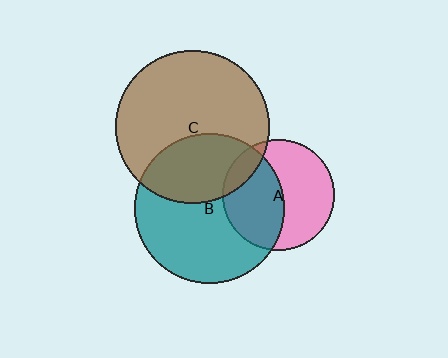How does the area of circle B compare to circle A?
Approximately 1.8 times.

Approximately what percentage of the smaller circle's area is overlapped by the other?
Approximately 10%.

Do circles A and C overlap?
Yes.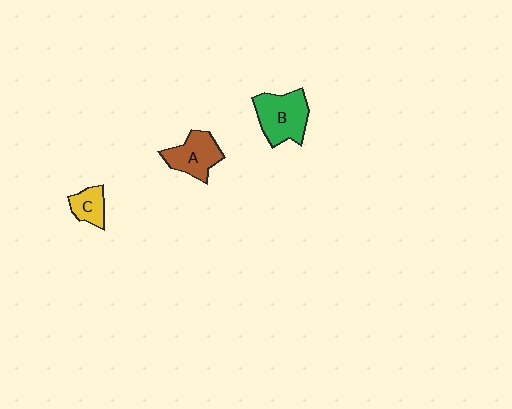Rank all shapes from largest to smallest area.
From largest to smallest: B (green), A (brown), C (yellow).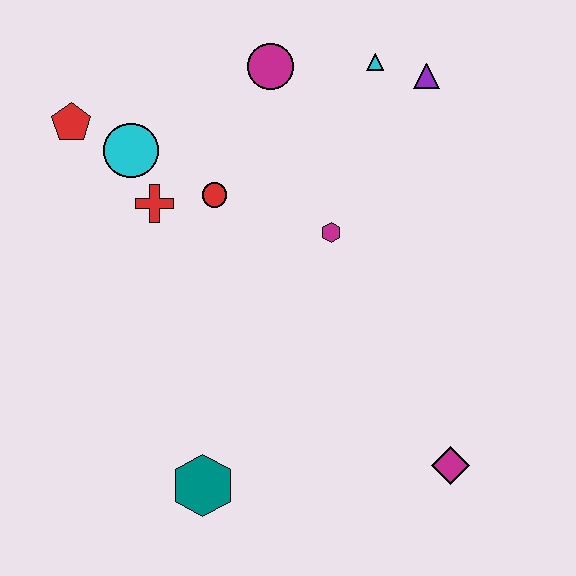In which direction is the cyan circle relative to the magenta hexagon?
The cyan circle is to the left of the magenta hexagon.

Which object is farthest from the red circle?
The magenta diamond is farthest from the red circle.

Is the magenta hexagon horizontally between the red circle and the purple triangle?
Yes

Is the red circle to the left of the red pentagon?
No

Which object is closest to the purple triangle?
The cyan triangle is closest to the purple triangle.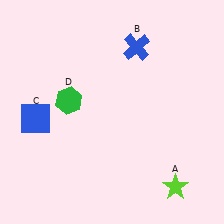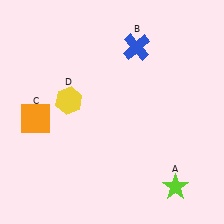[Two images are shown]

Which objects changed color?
C changed from blue to orange. D changed from green to yellow.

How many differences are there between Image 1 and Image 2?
There are 2 differences between the two images.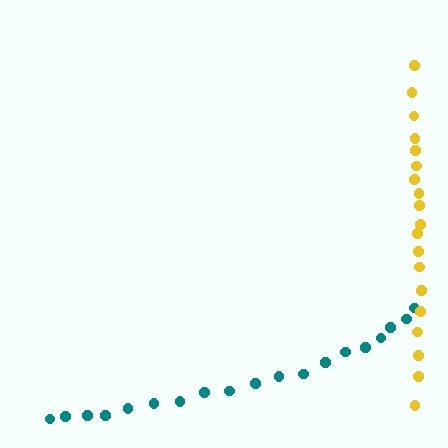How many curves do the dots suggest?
There are 2 distinct paths.